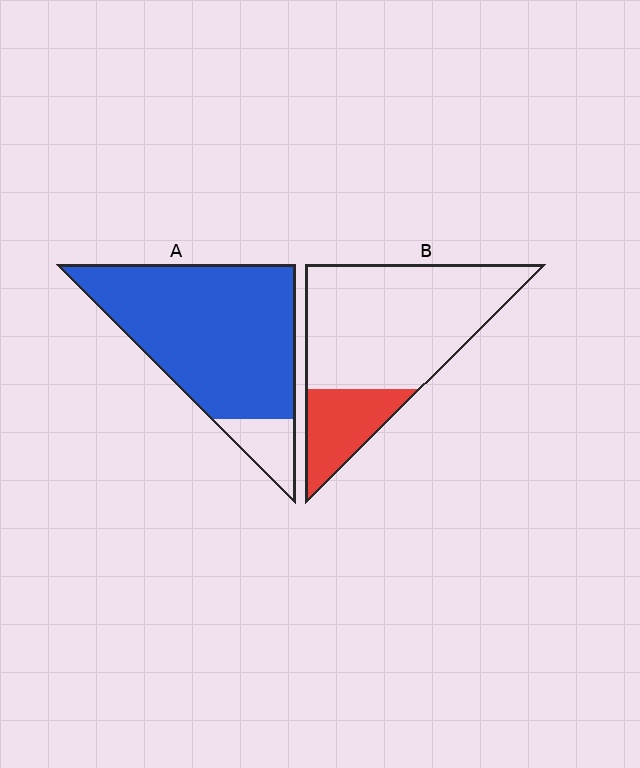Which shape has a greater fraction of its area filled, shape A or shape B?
Shape A.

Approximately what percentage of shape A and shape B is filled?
A is approximately 85% and B is approximately 25%.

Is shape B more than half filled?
No.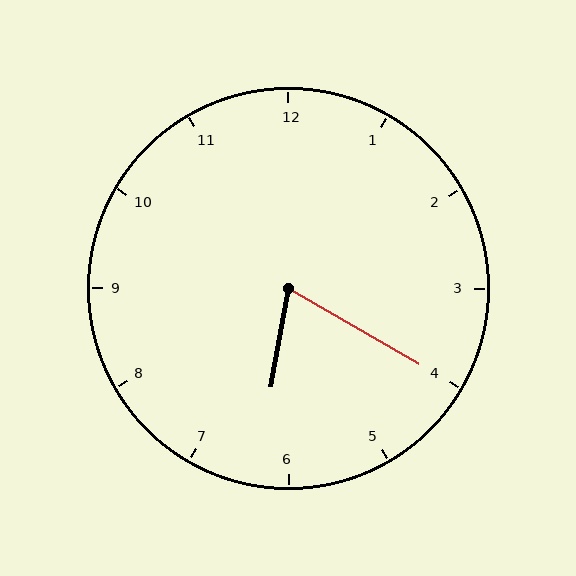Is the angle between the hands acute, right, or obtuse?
It is acute.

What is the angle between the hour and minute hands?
Approximately 70 degrees.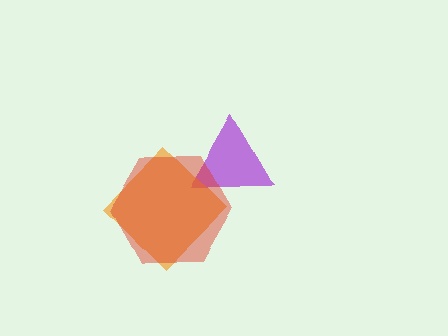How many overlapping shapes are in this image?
There are 3 overlapping shapes in the image.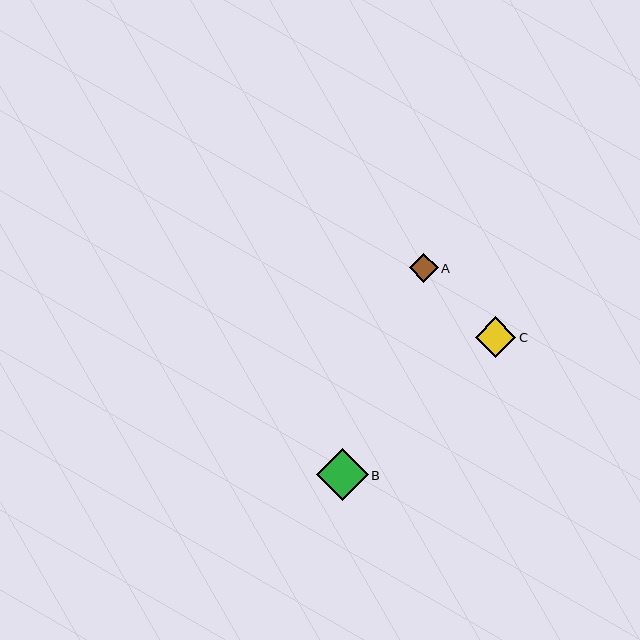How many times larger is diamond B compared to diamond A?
Diamond B is approximately 1.8 times the size of diamond A.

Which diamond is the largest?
Diamond B is the largest with a size of approximately 52 pixels.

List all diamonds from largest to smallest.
From largest to smallest: B, C, A.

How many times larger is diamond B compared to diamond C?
Diamond B is approximately 1.3 times the size of diamond C.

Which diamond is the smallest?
Diamond A is the smallest with a size of approximately 29 pixels.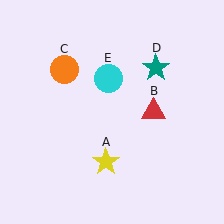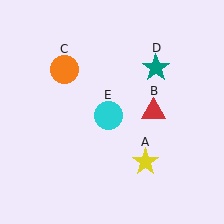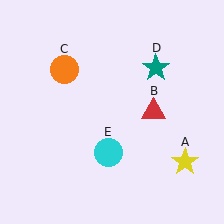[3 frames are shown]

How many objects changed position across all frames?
2 objects changed position: yellow star (object A), cyan circle (object E).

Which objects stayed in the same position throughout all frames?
Red triangle (object B) and orange circle (object C) and teal star (object D) remained stationary.